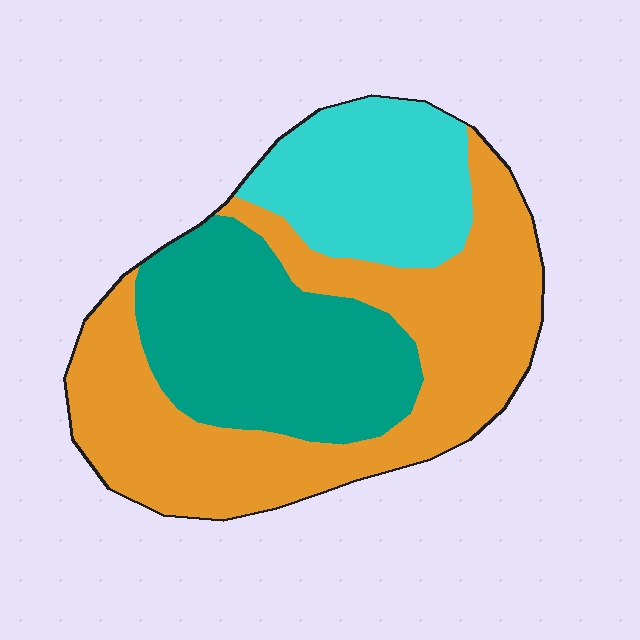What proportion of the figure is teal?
Teal covers about 30% of the figure.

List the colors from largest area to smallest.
From largest to smallest: orange, teal, cyan.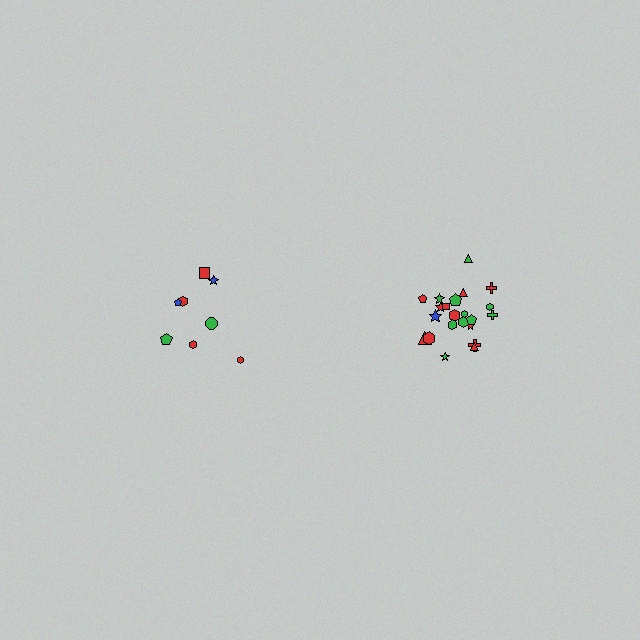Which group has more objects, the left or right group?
The right group.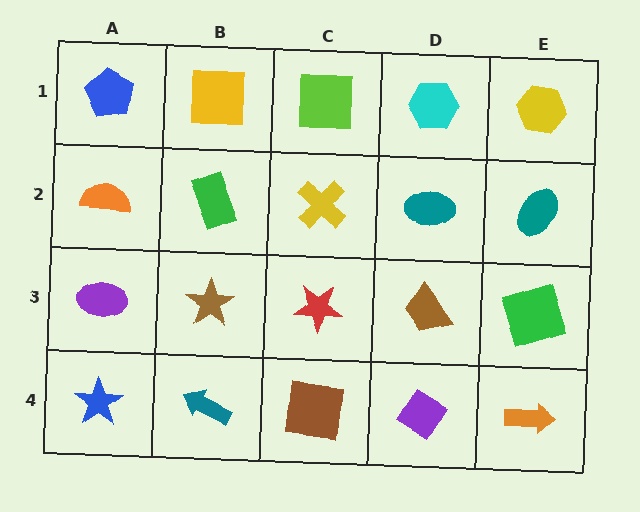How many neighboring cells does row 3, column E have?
3.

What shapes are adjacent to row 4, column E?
A green square (row 3, column E), a purple diamond (row 4, column D).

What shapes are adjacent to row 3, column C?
A yellow cross (row 2, column C), a brown square (row 4, column C), a brown star (row 3, column B), a brown trapezoid (row 3, column D).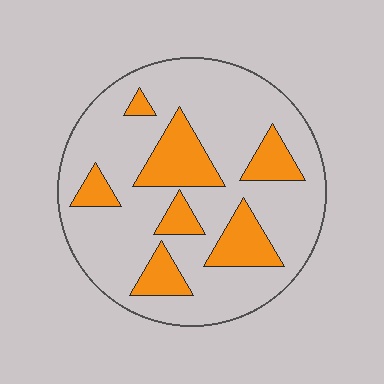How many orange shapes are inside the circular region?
7.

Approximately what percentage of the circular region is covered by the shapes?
Approximately 25%.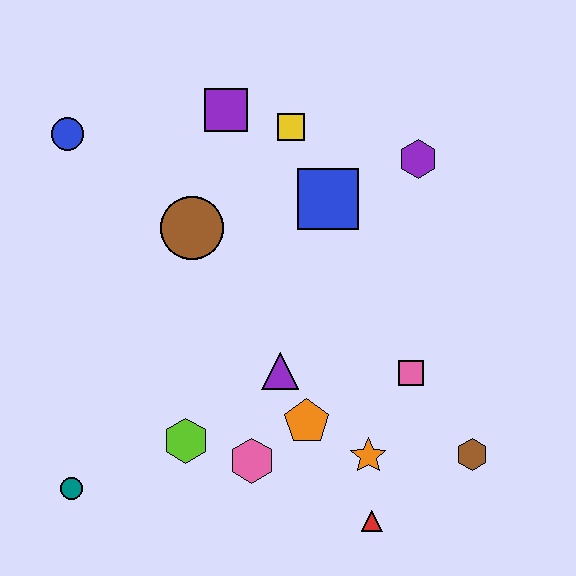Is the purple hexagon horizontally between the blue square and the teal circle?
No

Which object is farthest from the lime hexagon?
The purple hexagon is farthest from the lime hexagon.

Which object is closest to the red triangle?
The orange star is closest to the red triangle.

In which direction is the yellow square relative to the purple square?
The yellow square is to the right of the purple square.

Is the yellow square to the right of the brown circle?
Yes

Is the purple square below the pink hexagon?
No